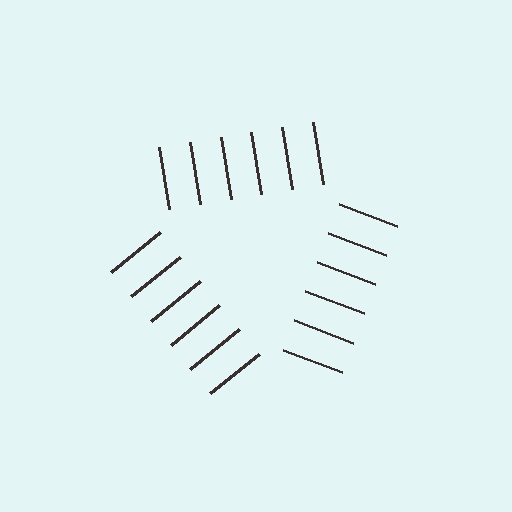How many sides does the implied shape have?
3 sides — the line-ends trace a triangle.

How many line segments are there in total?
18 — 6 along each of the 3 edges.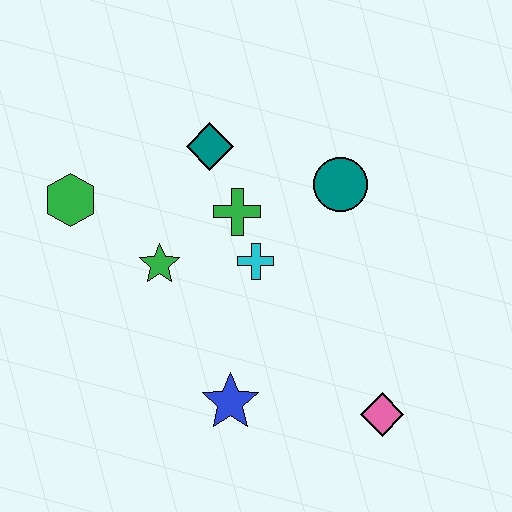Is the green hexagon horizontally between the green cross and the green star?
No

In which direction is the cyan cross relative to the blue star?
The cyan cross is above the blue star.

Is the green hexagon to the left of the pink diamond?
Yes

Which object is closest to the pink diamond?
The blue star is closest to the pink diamond.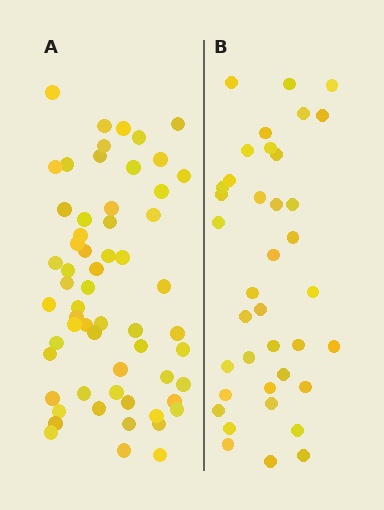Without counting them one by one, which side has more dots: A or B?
Region A (the left region) has more dots.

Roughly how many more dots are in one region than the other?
Region A has approximately 20 more dots than region B.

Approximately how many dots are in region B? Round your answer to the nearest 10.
About 40 dots. (The exact count is 38, which rounds to 40.)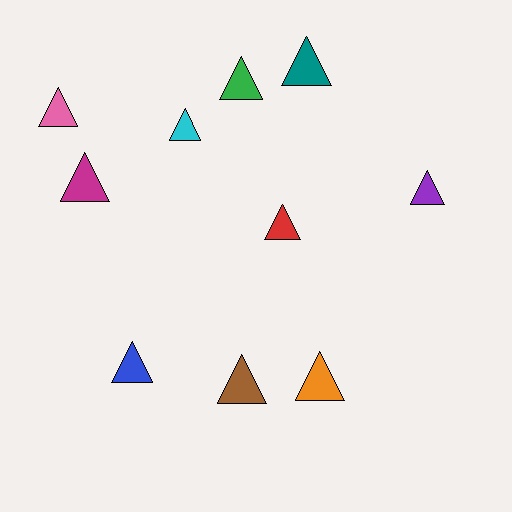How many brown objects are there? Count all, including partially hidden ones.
There is 1 brown object.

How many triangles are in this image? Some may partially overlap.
There are 10 triangles.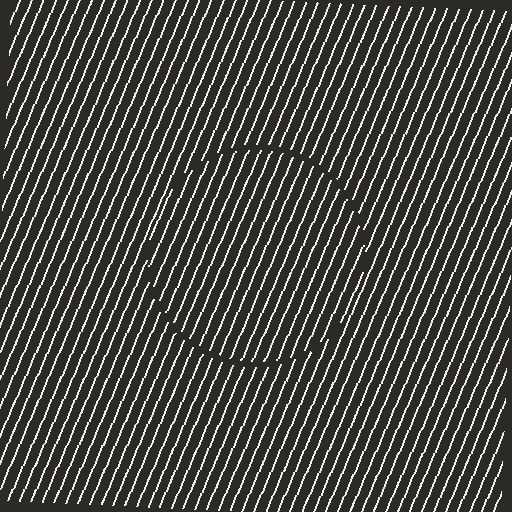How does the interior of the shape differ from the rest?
The interior of the shape contains the same grating, shifted by half a period — the contour is defined by the phase discontinuity where line-ends from the inner and outer gratings abut.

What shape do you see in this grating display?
An illusory circle. The interior of the shape contains the same grating, shifted by half a period — the contour is defined by the phase discontinuity where line-ends from the inner and outer gratings abut.